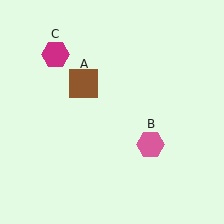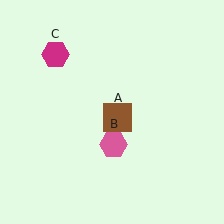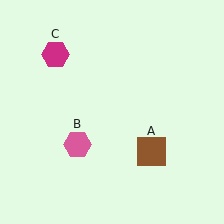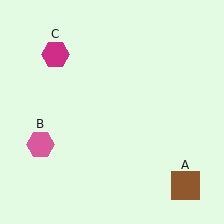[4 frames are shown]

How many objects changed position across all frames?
2 objects changed position: brown square (object A), pink hexagon (object B).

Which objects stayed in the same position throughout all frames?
Magenta hexagon (object C) remained stationary.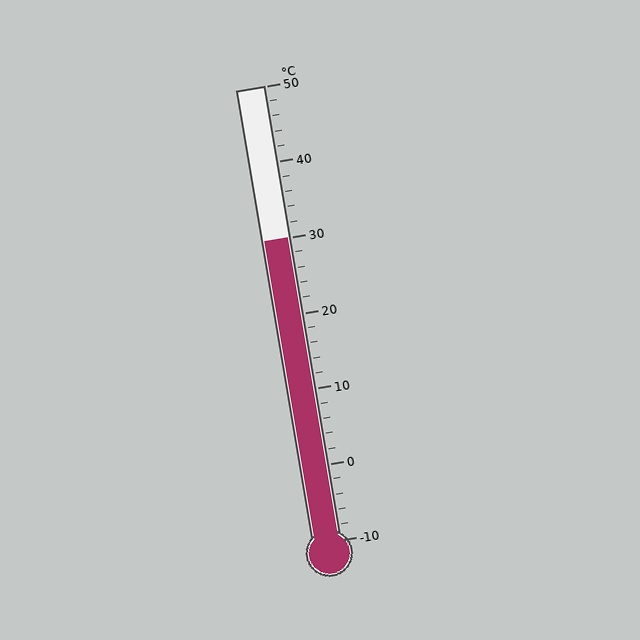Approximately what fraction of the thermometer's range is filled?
The thermometer is filled to approximately 65% of its range.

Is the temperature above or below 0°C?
The temperature is above 0°C.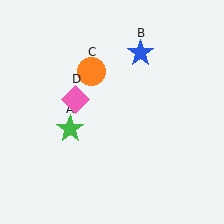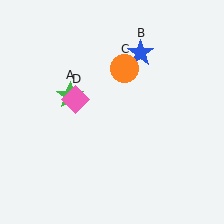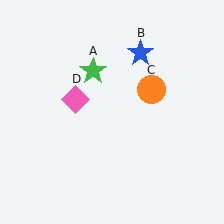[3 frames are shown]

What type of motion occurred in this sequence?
The green star (object A), orange circle (object C) rotated clockwise around the center of the scene.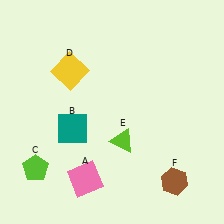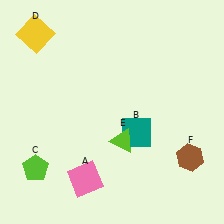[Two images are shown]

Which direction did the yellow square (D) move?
The yellow square (D) moved up.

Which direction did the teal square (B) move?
The teal square (B) moved right.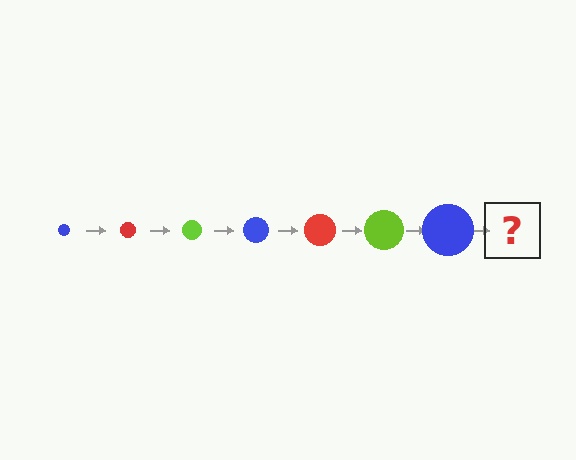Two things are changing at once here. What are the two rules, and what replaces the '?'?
The two rules are that the circle grows larger each step and the color cycles through blue, red, and lime. The '?' should be a red circle, larger than the previous one.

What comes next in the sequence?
The next element should be a red circle, larger than the previous one.